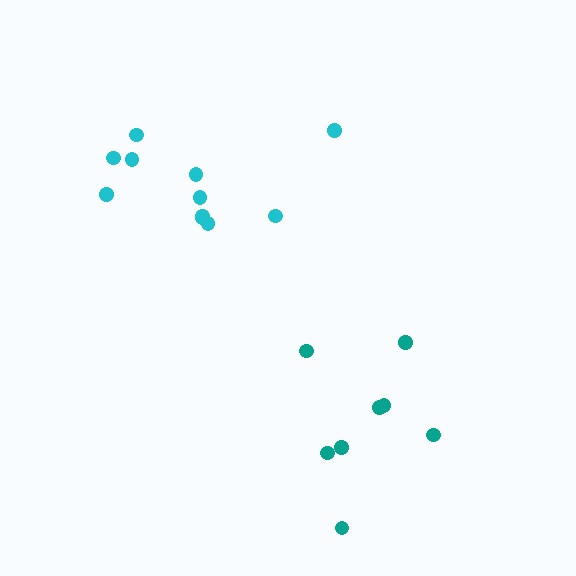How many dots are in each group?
Group 1: 11 dots, Group 2: 8 dots (19 total).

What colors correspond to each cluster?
The clusters are colored: cyan, teal.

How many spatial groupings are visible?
There are 2 spatial groupings.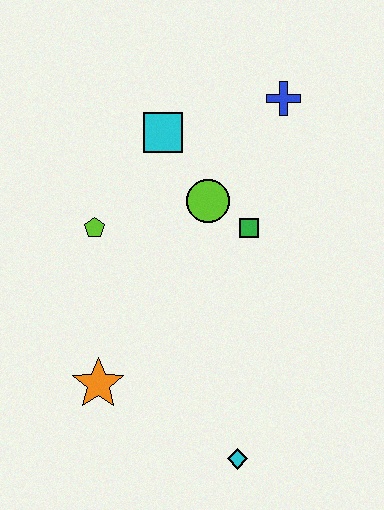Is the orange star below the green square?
Yes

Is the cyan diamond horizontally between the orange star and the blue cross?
Yes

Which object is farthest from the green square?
The cyan diamond is farthest from the green square.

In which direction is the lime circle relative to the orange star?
The lime circle is above the orange star.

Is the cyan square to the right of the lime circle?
No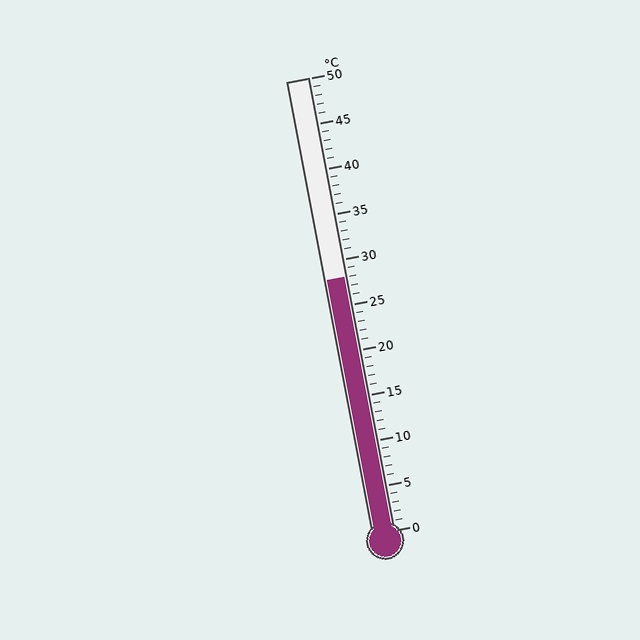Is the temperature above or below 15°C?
The temperature is above 15°C.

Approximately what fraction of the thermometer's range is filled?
The thermometer is filled to approximately 55% of its range.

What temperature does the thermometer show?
The thermometer shows approximately 28°C.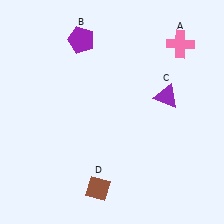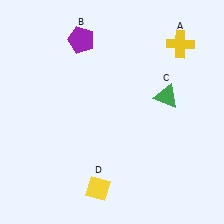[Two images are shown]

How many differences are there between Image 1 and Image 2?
There are 3 differences between the two images.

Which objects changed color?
A changed from pink to yellow. C changed from purple to green. D changed from brown to yellow.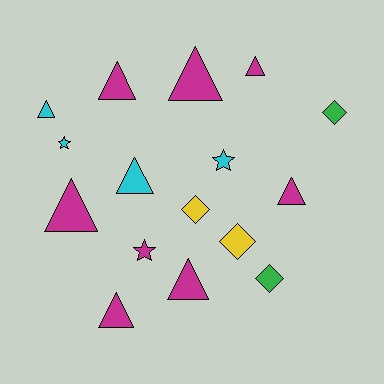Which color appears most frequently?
Magenta, with 8 objects.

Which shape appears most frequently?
Triangle, with 9 objects.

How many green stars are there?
There are no green stars.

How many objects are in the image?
There are 16 objects.